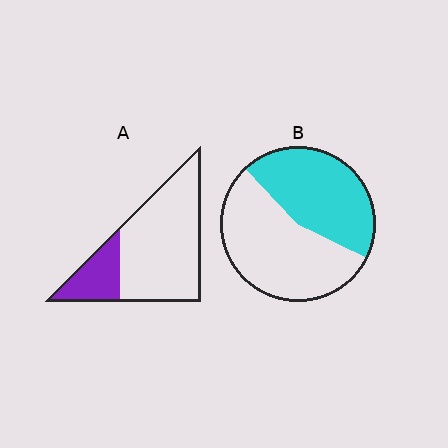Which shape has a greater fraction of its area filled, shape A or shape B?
Shape B.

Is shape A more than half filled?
No.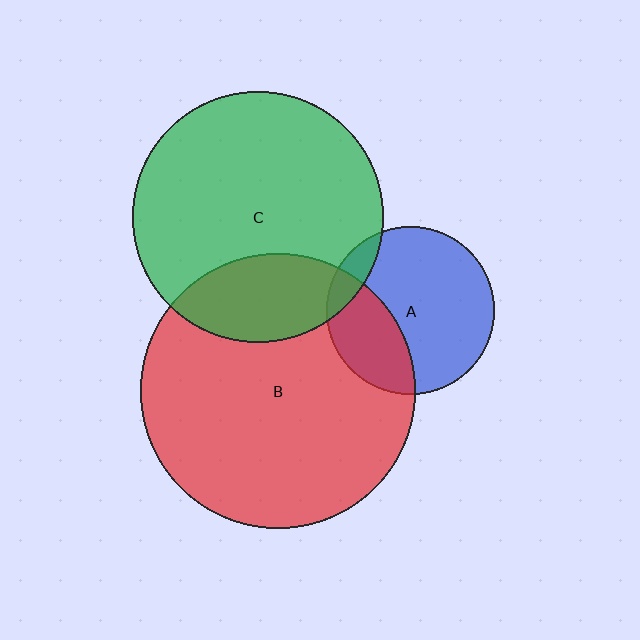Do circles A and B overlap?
Yes.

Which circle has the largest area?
Circle B (red).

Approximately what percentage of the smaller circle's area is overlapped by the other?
Approximately 30%.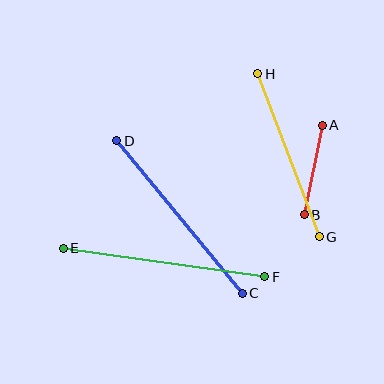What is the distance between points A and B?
The distance is approximately 92 pixels.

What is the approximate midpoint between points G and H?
The midpoint is at approximately (289, 155) pixels.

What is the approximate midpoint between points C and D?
The midpoint is at approximately (179, 217) pixels.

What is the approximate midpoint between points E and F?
The midpoint is at approximately (164, 262) pixels.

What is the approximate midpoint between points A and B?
The midpoint is at approximately (313, 170) pixels.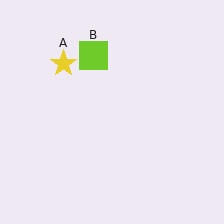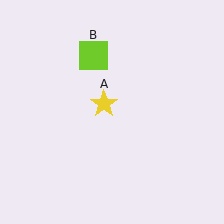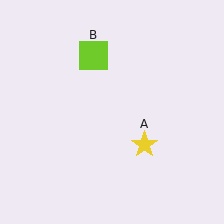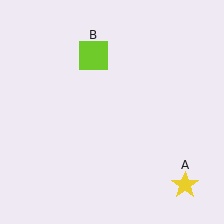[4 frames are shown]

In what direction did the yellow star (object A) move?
The yellow star (object A) moved down and to the right.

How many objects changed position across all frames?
1 object changed position: yellow star (object A).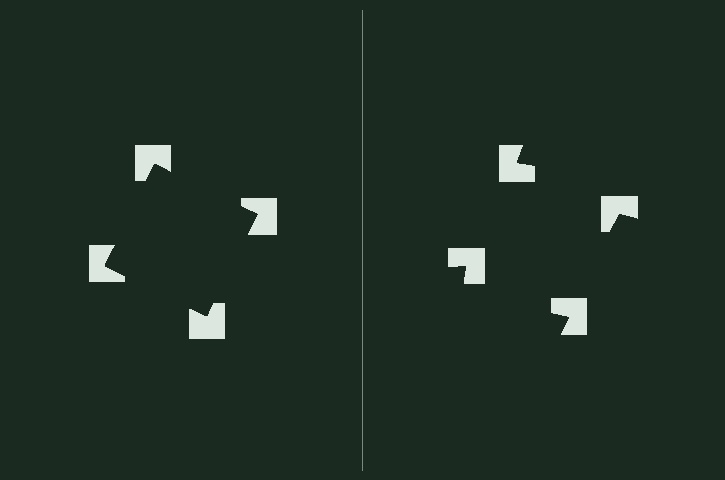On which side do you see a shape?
An illusory square appears on the left side. On the right side the wedge cuts are rotated, so no coherent shape forms.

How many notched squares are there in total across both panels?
8 — 4 on each side.